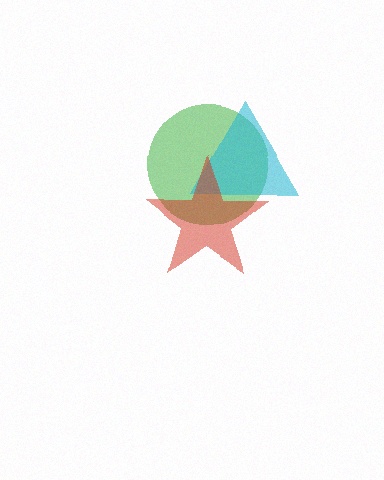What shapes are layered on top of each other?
The layered shapes are: a green circle, a cyan triangle, a red star.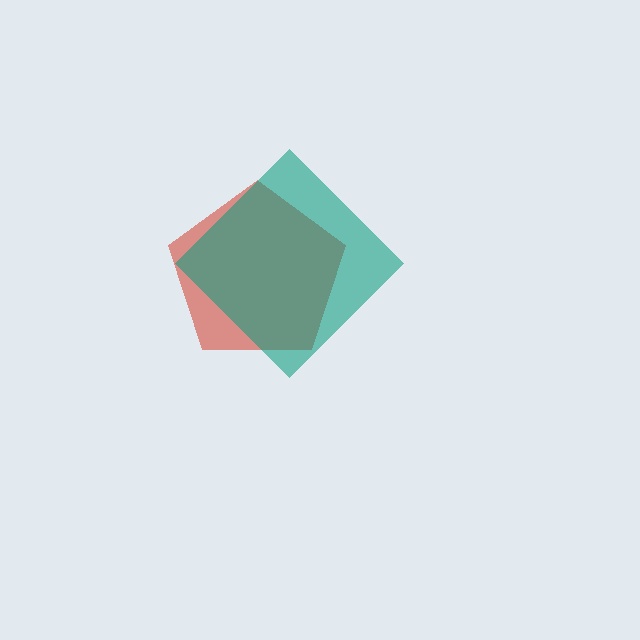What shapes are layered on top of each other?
The layered shapes are: a red pentagon, a teal diamond.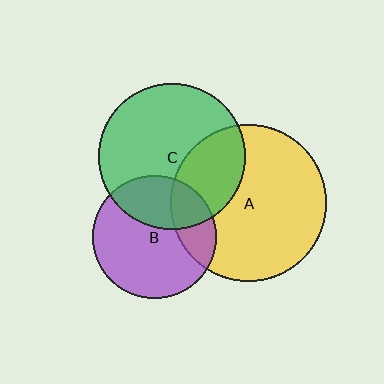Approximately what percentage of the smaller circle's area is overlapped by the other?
Approximately 30%.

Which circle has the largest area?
Circle A (yellow).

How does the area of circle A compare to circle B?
Approximately 1.6 times.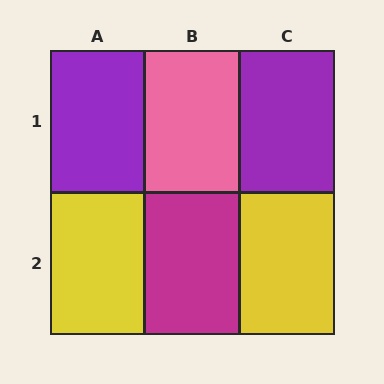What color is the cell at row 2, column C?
Yellow.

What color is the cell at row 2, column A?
Yellow.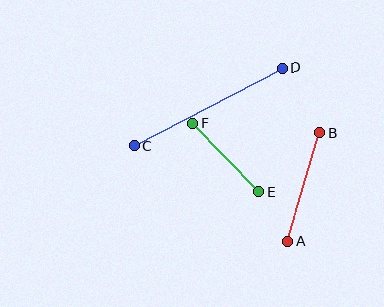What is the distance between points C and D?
The distance is approximately 167 pixels.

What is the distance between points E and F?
The distance is approximately 95 pixels.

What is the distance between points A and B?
The distance is approximately 113 pixels.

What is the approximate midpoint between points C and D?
The midpoint is at approximately (208, 107) pixels.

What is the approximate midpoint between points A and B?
The midpoint is at approximately (304, 187) pixels.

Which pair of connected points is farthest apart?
Points C and D are farthest apart.